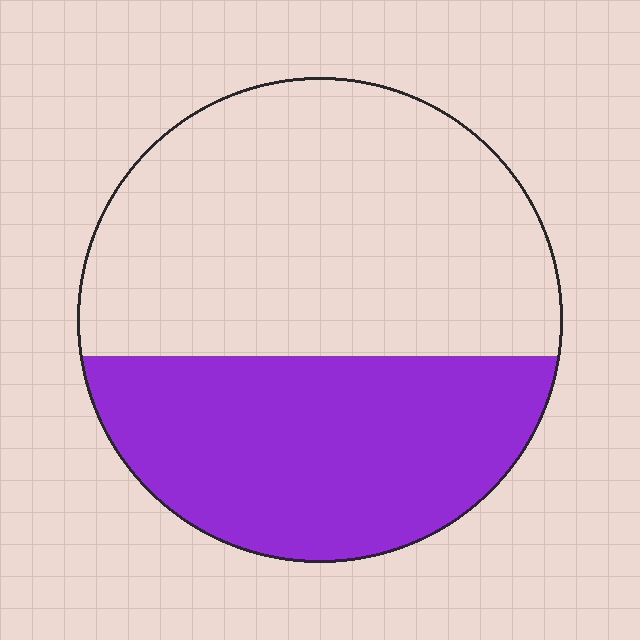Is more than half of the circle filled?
No.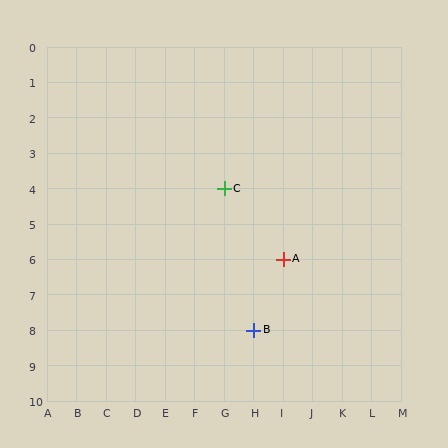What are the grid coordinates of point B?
Point B is at grid coordinates (H, 8).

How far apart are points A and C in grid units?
Points A and C are 2 columns and 2 rows apart (about 2.8 grid units diagonally).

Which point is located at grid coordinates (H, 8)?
Point B is at (H, 8).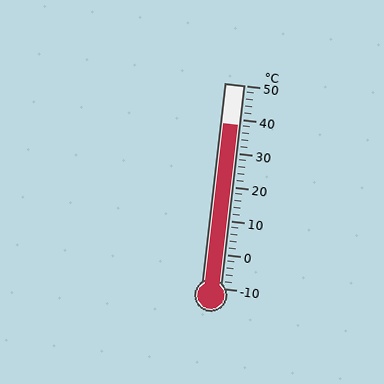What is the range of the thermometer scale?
The thermometer scale ranges from -10°C to 50°C.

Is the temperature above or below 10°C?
The temperature is above 10°C.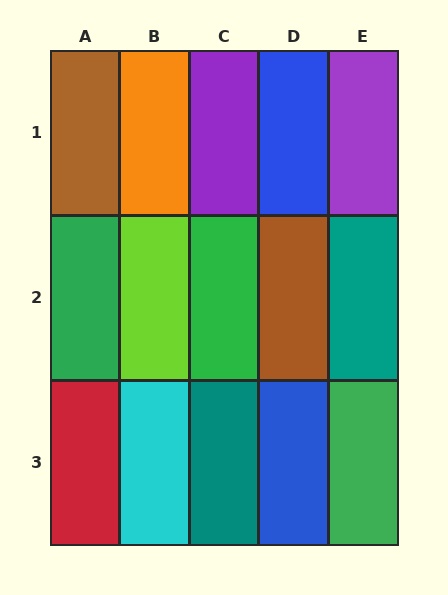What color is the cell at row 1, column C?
Purple.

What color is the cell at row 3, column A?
Red.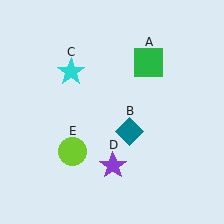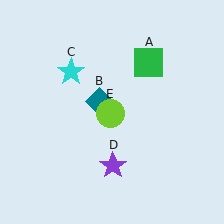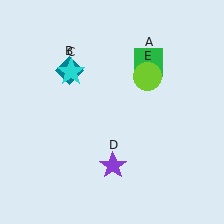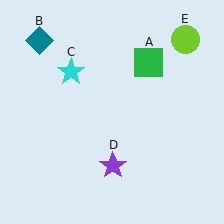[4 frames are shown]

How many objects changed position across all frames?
2 objects changed position: teal diamond (object B), lime circle (object E).